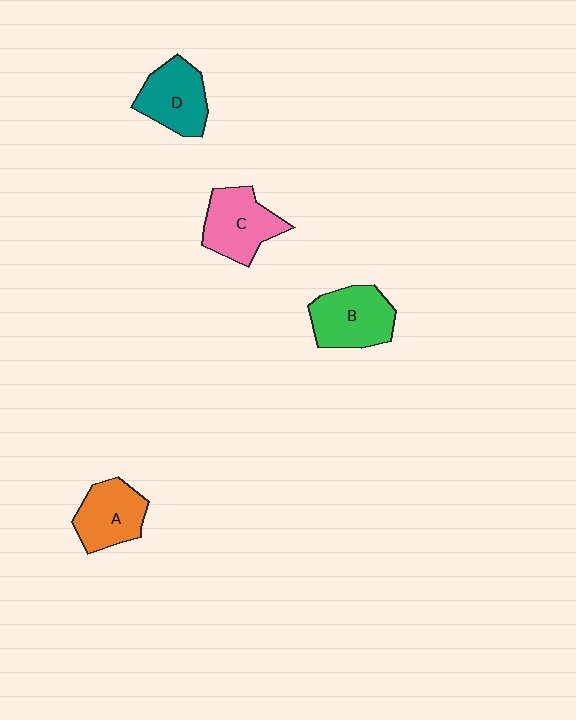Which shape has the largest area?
Shape B (green).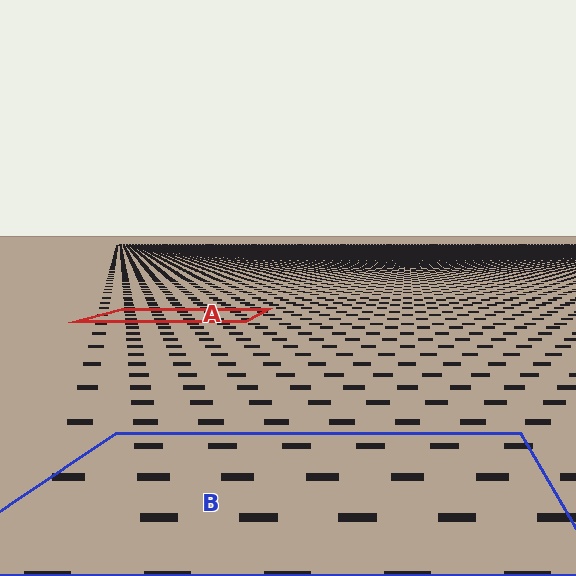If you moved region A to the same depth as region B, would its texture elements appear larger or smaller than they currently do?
They would appear larger. At a closer depth, the same texture elements are projected at a bigger on-screen size.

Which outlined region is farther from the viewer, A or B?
Region A is farther from the viewer — the texture elements inside it appear smaller and more densely packed.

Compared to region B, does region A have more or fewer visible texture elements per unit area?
Region A has more texture elements per unit area — they are packed more densely because it is farther away.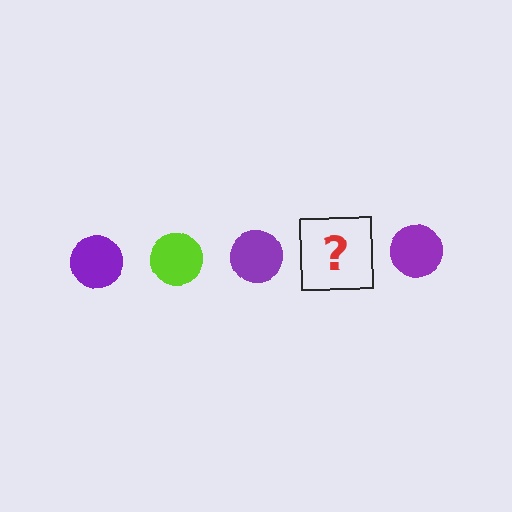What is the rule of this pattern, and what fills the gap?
The rule is that the pattern cycles through purple, lime circles. The gap should be filled with a lime circle.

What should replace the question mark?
The question mark should be replaced with a lime circle.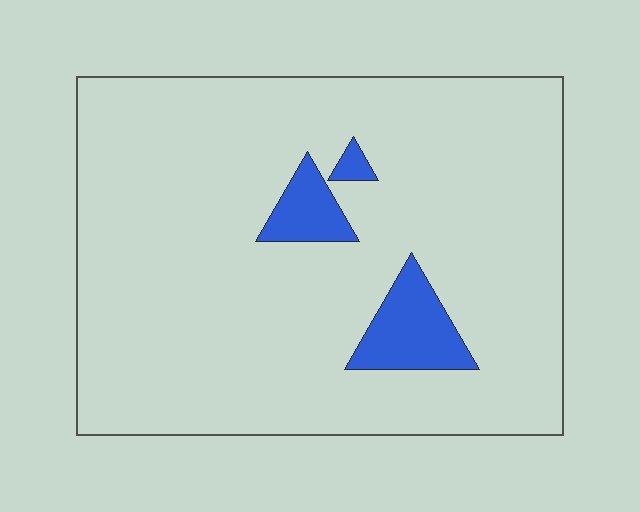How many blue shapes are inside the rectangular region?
3.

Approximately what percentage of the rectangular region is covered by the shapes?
Approximately 10%.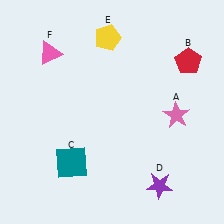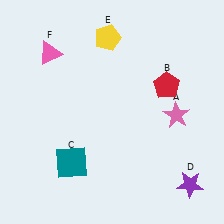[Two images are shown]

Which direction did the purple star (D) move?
The purple star (D) moved right.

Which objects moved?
The objects that moved are: the red pentagon (B), the purple star (D).